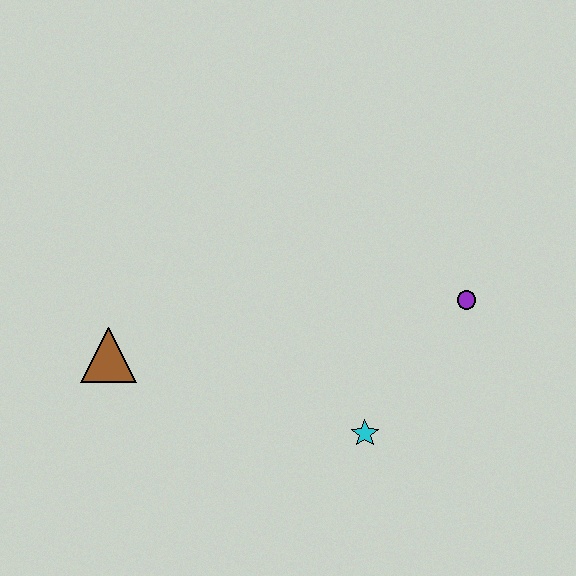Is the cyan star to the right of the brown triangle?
Yes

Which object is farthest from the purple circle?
The brown triangle is farthest from the purple circle.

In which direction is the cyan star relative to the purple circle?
The cyan star is below the purple circle.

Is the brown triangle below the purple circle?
Yes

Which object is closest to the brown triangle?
The cyan star is closest to the brown triangle.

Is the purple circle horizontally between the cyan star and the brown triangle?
No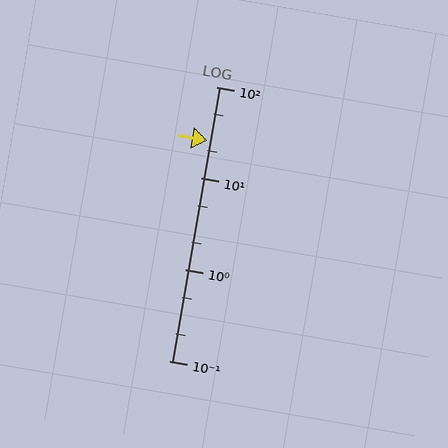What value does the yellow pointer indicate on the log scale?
The pointer indicates approximately 26.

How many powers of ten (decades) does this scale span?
The scale spans 3 decades, from 0.1 to 100.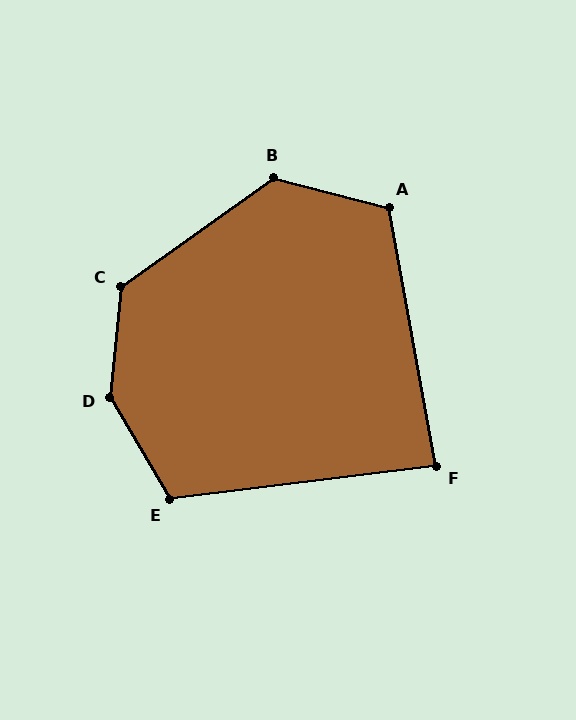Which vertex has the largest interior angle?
D, at approximately 143 degrees.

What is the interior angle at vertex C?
Approximately 131 degrees (obtuse).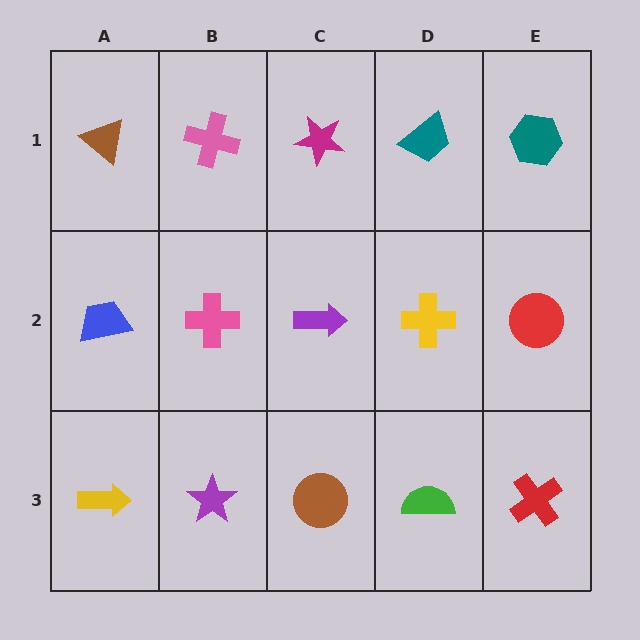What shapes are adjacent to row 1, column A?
A blue trapezoid (row 2, column A), a pink cross (row 1, column B).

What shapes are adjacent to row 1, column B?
A pink cross (row 2, column B), a brown triangle (row 1, column A), a magenta star (row 1, column C).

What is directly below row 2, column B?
A purple star.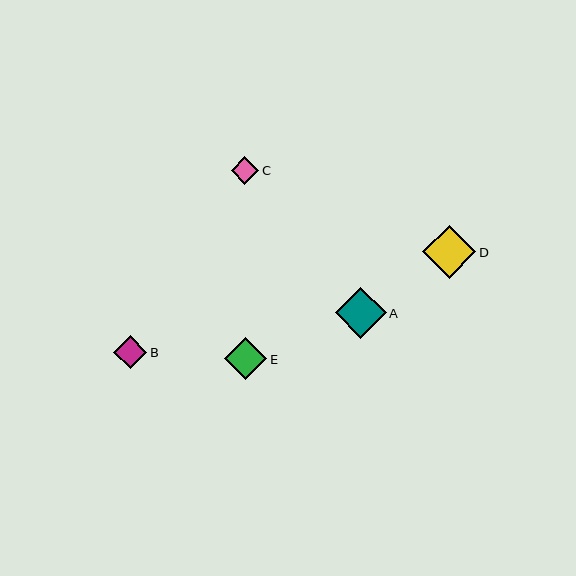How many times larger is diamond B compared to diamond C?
Diamond B is approximately 1.2 times the size of diamond C.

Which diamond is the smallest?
Diamond C is the smallest with a size of approximately 28 pixels.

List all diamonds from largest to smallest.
From largest to smallest: D, A, E, B, C.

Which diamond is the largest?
Diamond D is the largest with a size of approximately 53 pixels.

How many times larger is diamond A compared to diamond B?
Diamond A is approximately 1.6 times the size of diamond B.